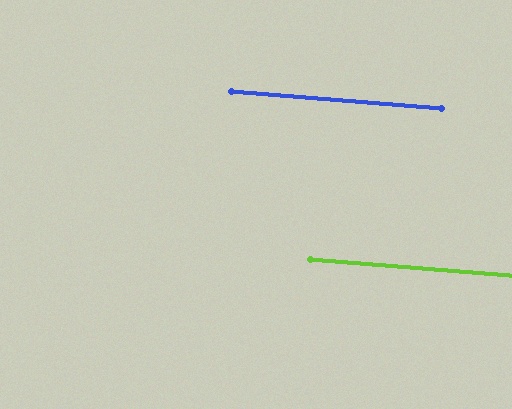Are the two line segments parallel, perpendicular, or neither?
Parallel — their directions differ by only 0.3°.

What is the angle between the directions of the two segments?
Approximately 0 degrees.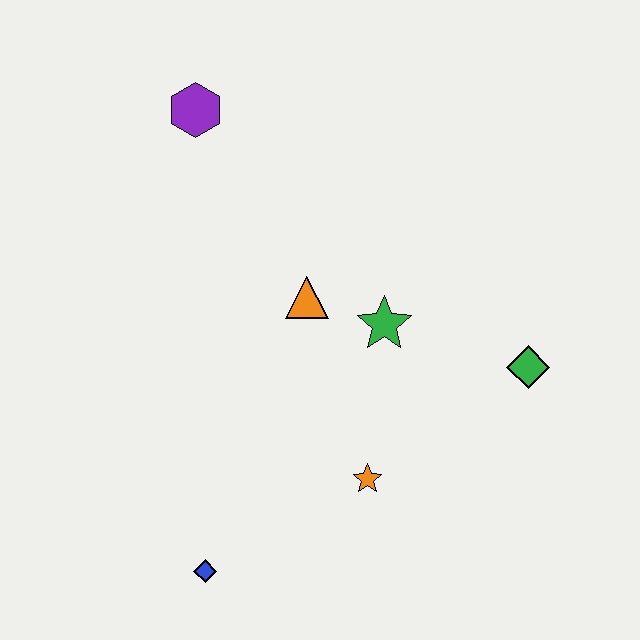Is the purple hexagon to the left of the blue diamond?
Yes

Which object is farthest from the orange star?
The purple hexagon is farthest from the orange star.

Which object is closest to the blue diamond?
The orange star is closest to the blue diamond.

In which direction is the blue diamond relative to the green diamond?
The blue diamond is to the left of the green diamond.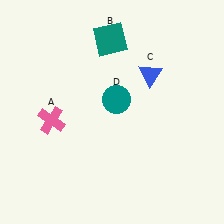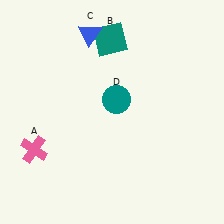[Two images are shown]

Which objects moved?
The objects that moved are: the pink cross (A), the blue triangle (C).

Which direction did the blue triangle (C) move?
The blue triangle (C) moved left.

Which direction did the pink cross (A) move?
The pink cross (A) moved down.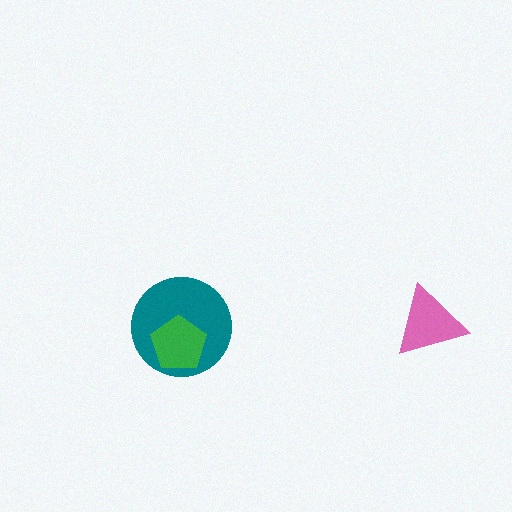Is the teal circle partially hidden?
Yes, it is partially covered by another shape.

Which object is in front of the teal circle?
The green pentagon is in front of the teal circle.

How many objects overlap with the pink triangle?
0 objects overlap with the pink triangle.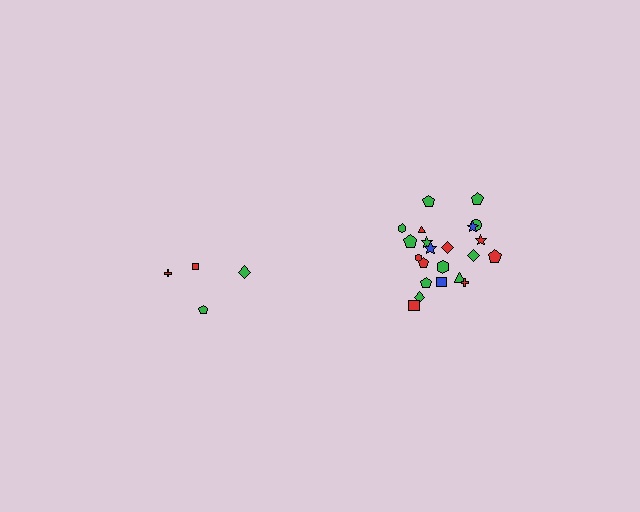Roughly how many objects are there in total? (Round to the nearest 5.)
Roughly 25 objects in total.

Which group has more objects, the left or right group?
The right group.